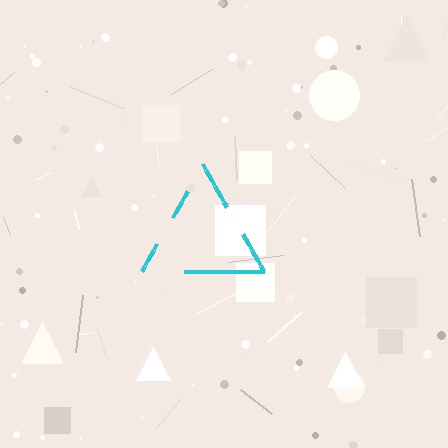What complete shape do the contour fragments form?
The contour fragments form a triangle.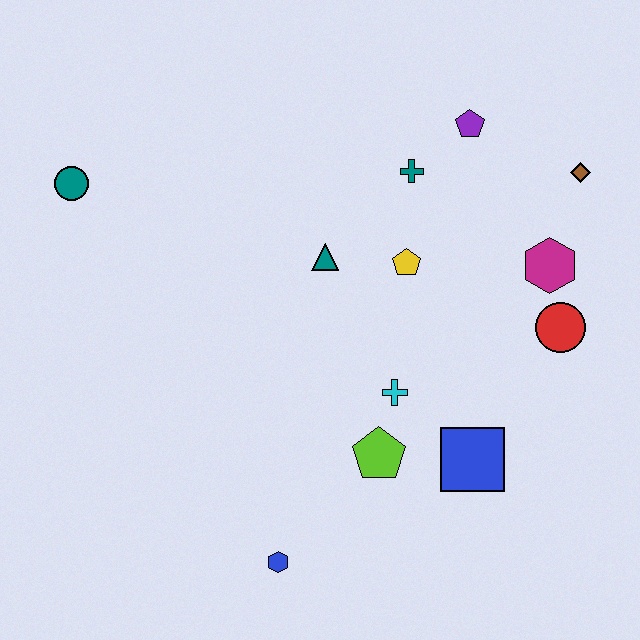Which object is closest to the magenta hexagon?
The red circle is closest to the magenta hexagon.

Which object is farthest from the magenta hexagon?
The teal circle is farthest from the magenta hexagon.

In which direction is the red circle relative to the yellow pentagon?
The red circle is to the right of the yellow pentagon.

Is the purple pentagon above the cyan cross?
Yes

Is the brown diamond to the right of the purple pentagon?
Yes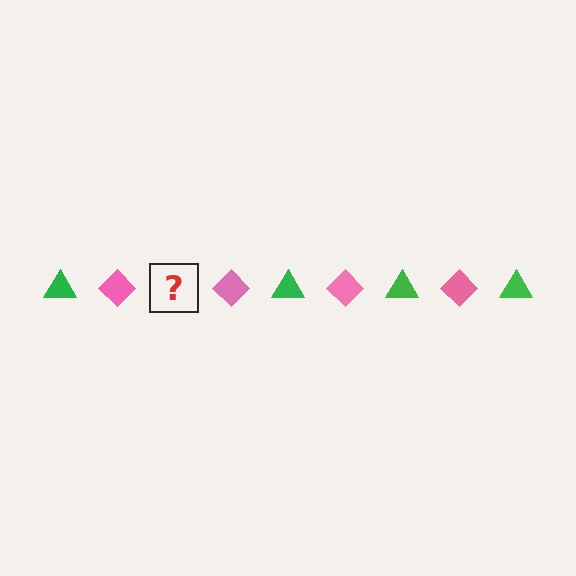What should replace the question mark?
The question mark should be replaced with a green triangle.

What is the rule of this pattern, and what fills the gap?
The rule is that the pattern alternates between green triangle and pink diamond. The gap should be filled with a green triangle.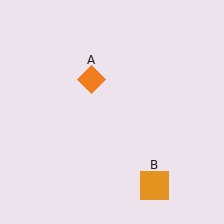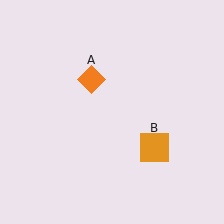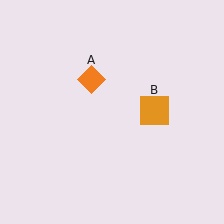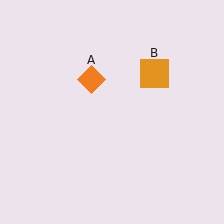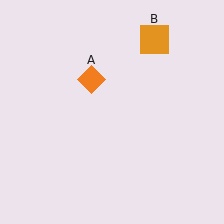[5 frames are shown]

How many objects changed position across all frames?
1 object changed position: orange square (object B).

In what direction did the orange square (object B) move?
The orange square (object B) moved up.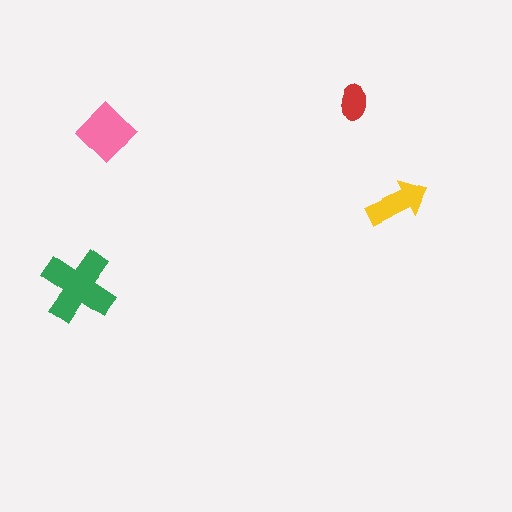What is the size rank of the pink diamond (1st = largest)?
2nd.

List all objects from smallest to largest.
The red ellipse, the yellow arrow, the pink diamond, the green cross.